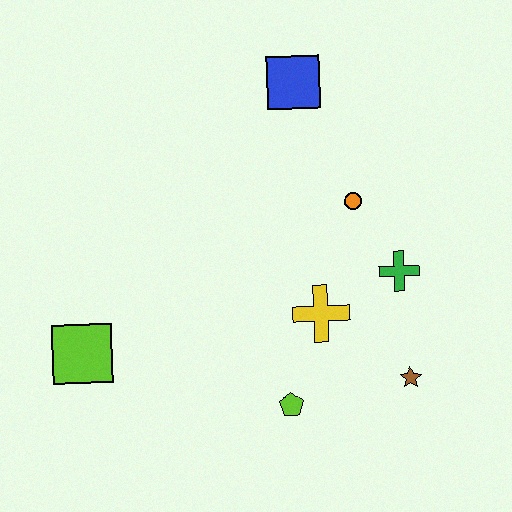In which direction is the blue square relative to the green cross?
The blue square is above the green cross.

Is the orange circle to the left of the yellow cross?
No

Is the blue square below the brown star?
No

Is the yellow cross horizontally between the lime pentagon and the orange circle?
Yes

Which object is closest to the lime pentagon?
The yellow cross is closest to the lime pentagon.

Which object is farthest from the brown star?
The lime square is farthest from the brown star.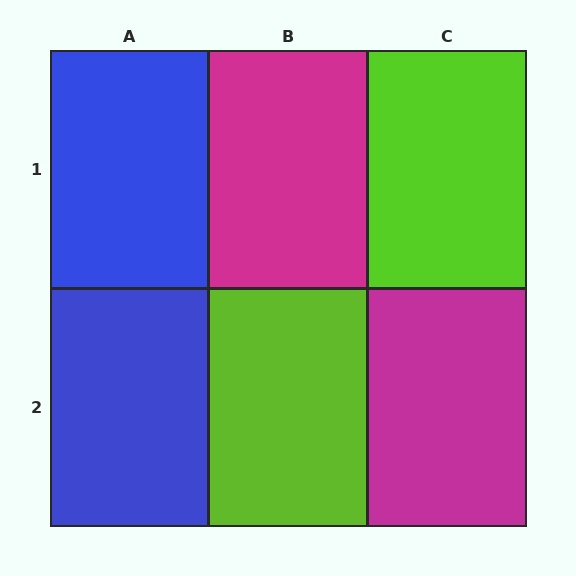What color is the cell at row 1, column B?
Magenta.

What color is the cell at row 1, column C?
Lime.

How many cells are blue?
2 cells are blue.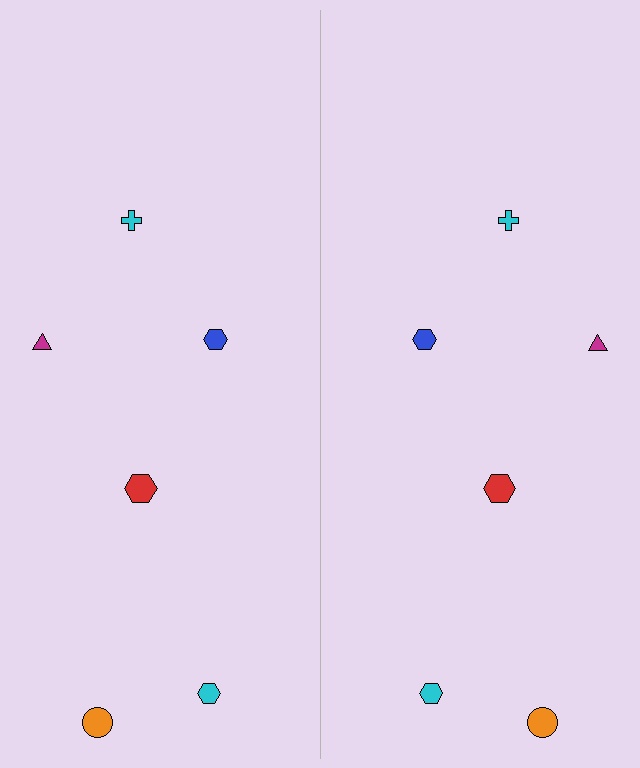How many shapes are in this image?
There are 12 shapes in this image.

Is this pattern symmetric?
Yes, this pattern has bilateral (reflection) symmetry.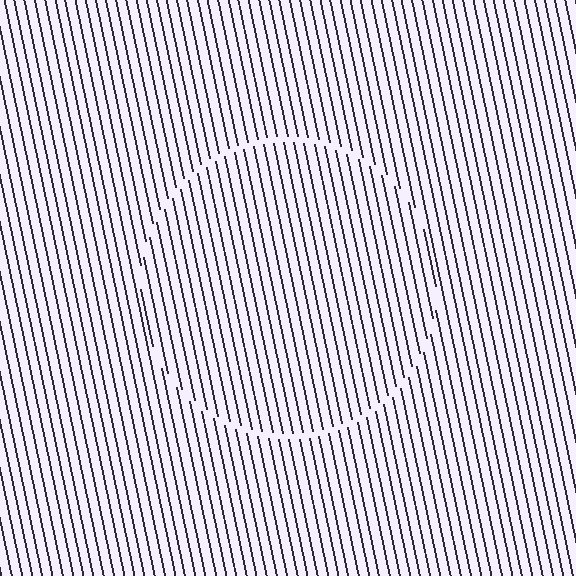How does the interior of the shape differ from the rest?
The interior of the shape contains the same grating, shifted by half a period — the contour is defined by the phase discontinuity where line-ends from the inner and outer gratings abut.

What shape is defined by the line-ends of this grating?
An illusory circle. The interior of the shape contains the same grating, shifted by half a period — the contour is defined by the phase discontinuity where line-ends from the inner and outer gratings abut.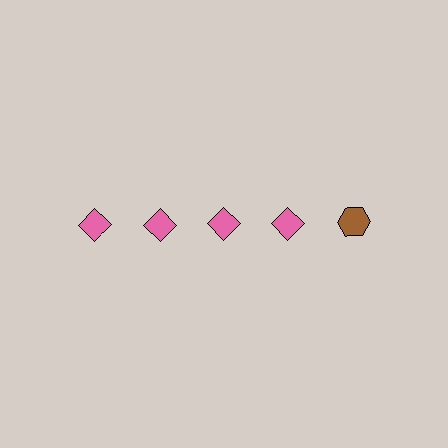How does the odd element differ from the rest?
It differs in both color (brown instead of pink) and shape (hexagon instead of diamond).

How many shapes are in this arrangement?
There are 5 shapes arranged in a grid pattern.